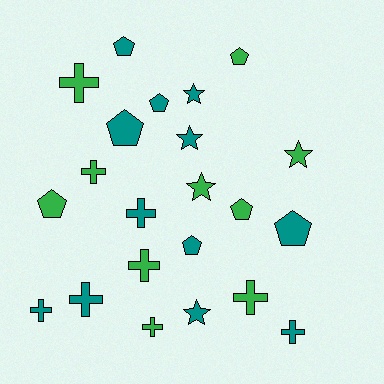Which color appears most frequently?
Teal, with 12 objects.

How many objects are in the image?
There are 22 objects.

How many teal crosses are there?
There are 4 teal crosses.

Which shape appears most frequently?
Cross, with 9 objects.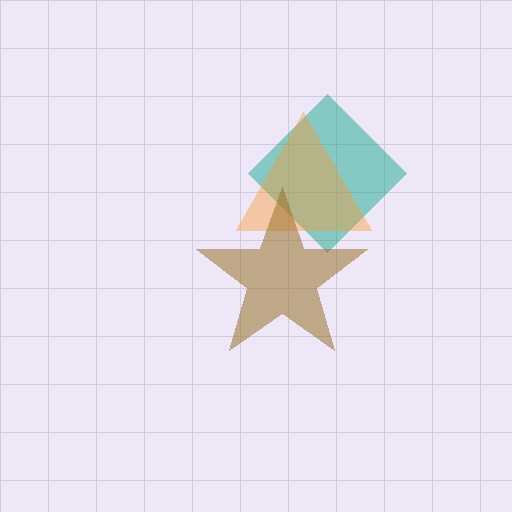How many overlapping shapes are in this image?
There are 3 overlapping shapes in the image.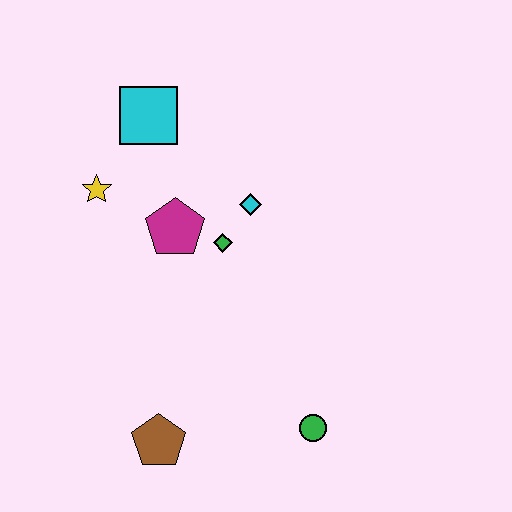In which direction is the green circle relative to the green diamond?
The green circle is below the green diamond.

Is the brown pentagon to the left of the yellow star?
No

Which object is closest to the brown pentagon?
The green circle is closest to the brown pentagon.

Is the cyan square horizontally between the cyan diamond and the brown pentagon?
No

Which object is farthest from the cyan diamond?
The brown pentagon is farthest from the cyan diamond.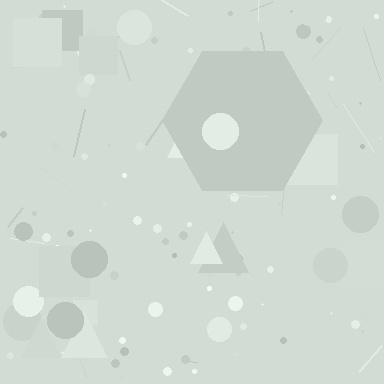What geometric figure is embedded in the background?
A hexagon is embedded in the background.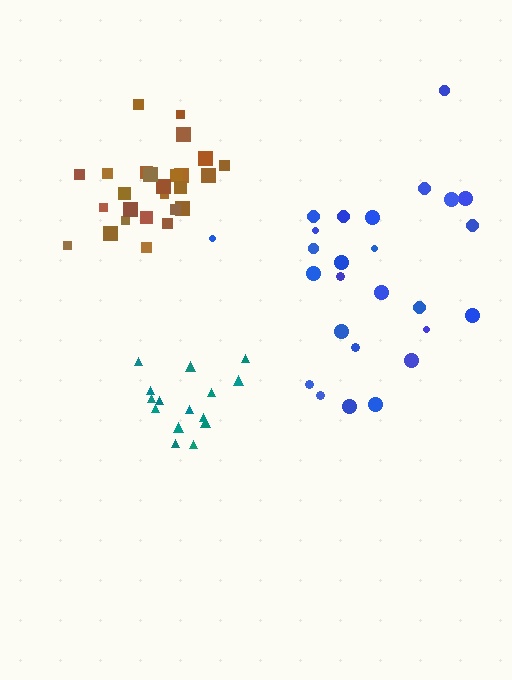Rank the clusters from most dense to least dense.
brown, teal, blue.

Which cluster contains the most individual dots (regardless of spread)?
Brown (27).